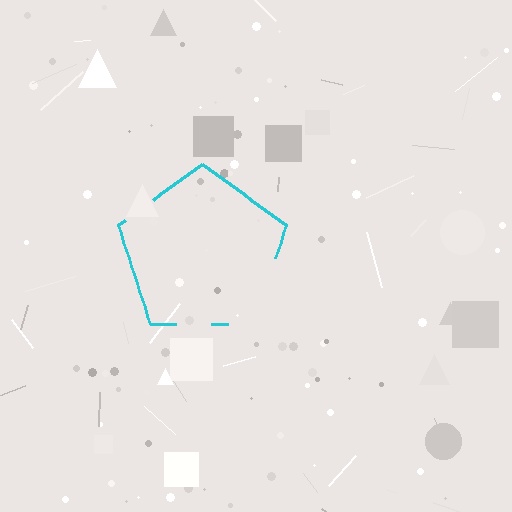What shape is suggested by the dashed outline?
The dashed outline suggests a pentagon.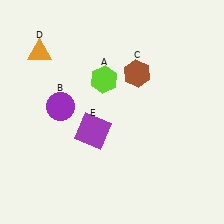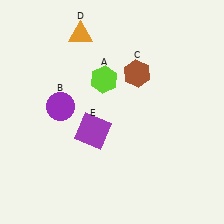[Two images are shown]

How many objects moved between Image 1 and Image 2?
1 object moved between the two images.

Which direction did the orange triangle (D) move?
The orange triangle (D) moved right.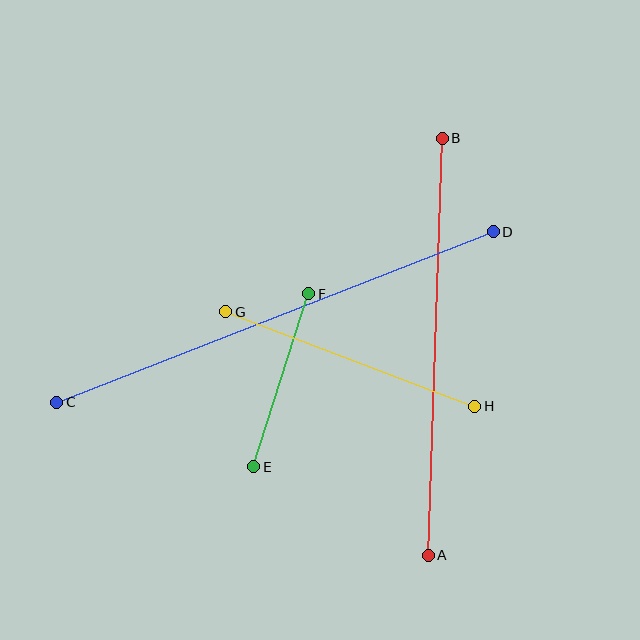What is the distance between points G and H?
The distance is approximately 266 pixels.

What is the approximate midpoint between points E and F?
The midpoint is at approximately (281, 380) pixels.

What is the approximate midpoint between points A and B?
The midpoint is at approximately (435, 347) pixels.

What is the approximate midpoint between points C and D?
The midpoint is at approximately (275, 317) pixels.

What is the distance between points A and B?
The distance is approximately 417 pixels.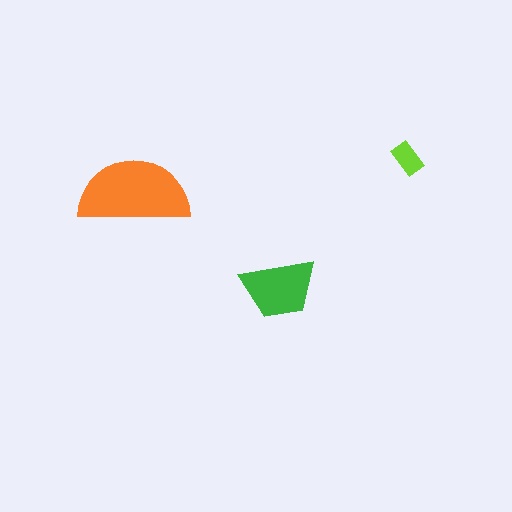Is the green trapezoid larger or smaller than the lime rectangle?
Larger.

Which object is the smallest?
The lime rectangle.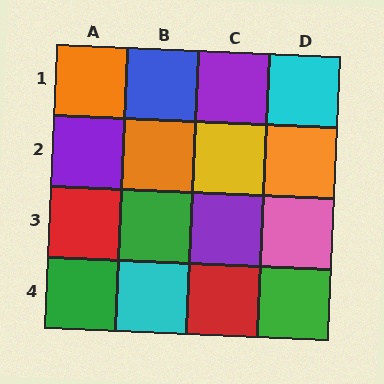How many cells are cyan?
2 cells are cyan.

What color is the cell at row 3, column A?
Red.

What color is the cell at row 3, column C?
Purple.